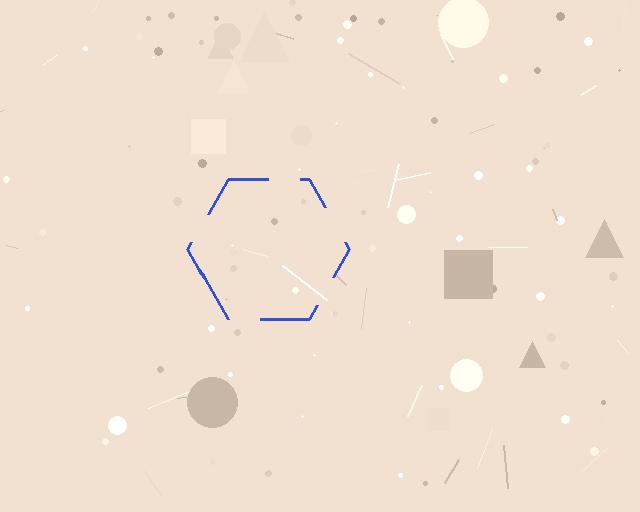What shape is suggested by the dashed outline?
The dashed outline suggests a hexagon.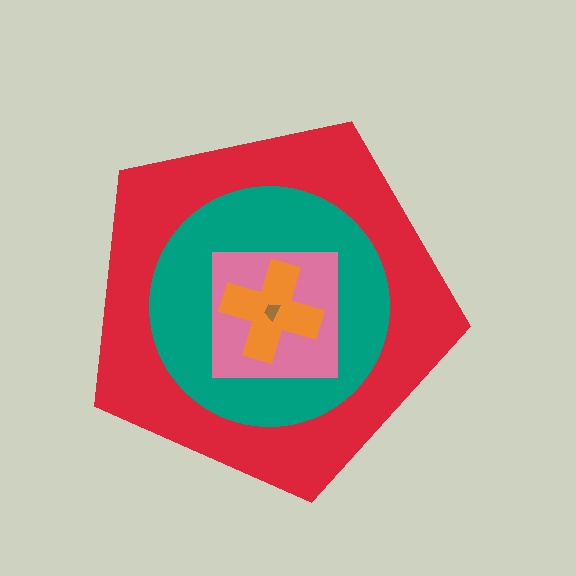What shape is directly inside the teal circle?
The pink square.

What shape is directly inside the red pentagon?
The teal circle.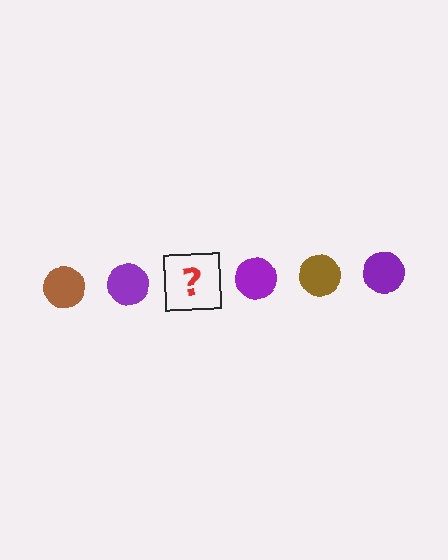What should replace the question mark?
The question mark should be replaced with a brown circle.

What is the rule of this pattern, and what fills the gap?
The rule is that the pattern cycles through brown, purple circles. The gap should be filled with a brown circle.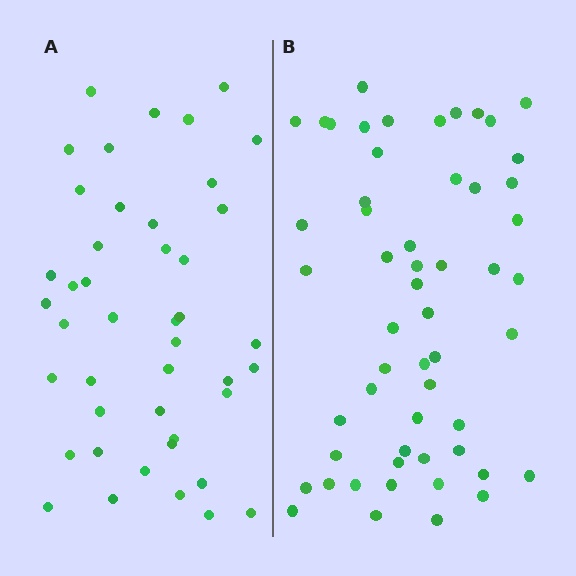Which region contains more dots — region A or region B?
Region B (the right region) has more dots.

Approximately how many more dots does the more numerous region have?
Region B has roughly 12 or so more dots than region A.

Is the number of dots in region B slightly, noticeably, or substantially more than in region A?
Region B has noticeably more, but not dramatically so. The ratio is roughly 1.2 to 1.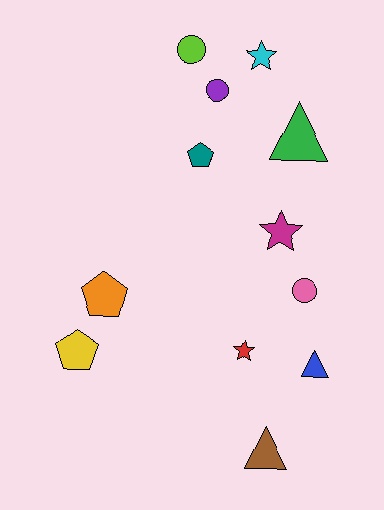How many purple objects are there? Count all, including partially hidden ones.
There is 1 purple object.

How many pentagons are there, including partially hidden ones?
There are 3 pentagons.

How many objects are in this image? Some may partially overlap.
There are 12 objects.